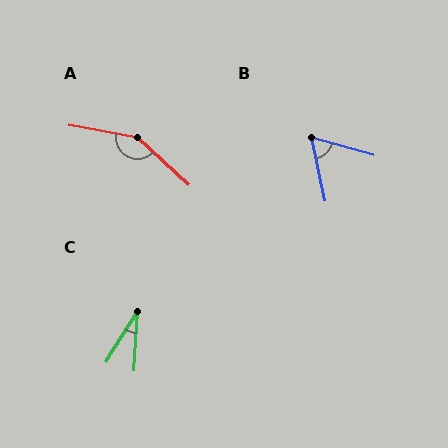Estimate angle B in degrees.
Approximately 62 degrees.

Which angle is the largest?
A, at approximately 147 degrees.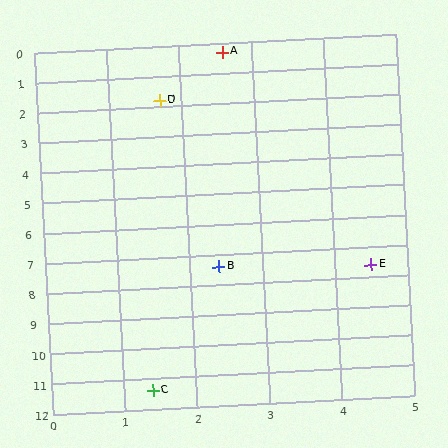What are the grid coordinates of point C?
Point C is at approximately (1.4, 11.4).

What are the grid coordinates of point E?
Point E is at approximately (4.5, 7.6).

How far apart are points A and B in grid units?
Points A and B are about 7.1 grid units apart.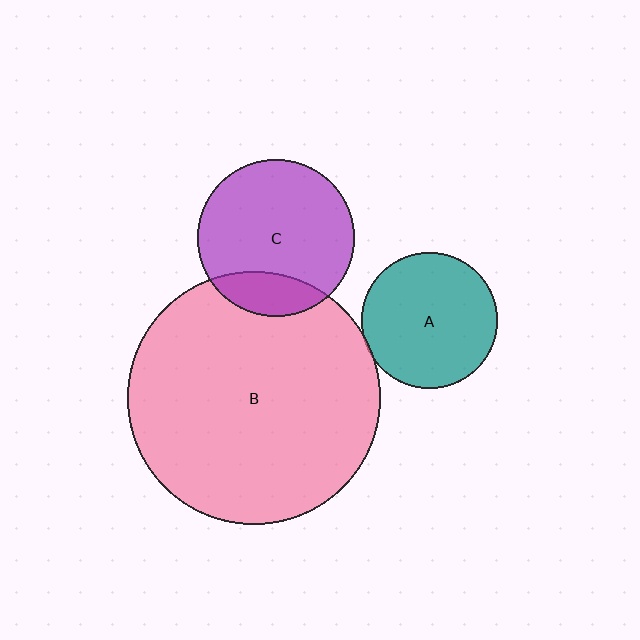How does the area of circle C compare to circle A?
Approximately 1.3 times.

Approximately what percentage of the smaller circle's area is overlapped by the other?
Approximately 20%.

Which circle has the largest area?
Circle B (pink).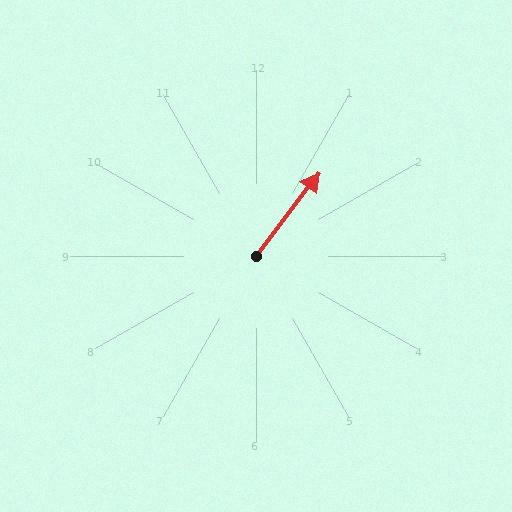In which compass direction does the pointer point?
Northeast.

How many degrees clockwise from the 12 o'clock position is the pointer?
Approximately 37 degrees.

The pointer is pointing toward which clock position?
Roughly 1 o'clock.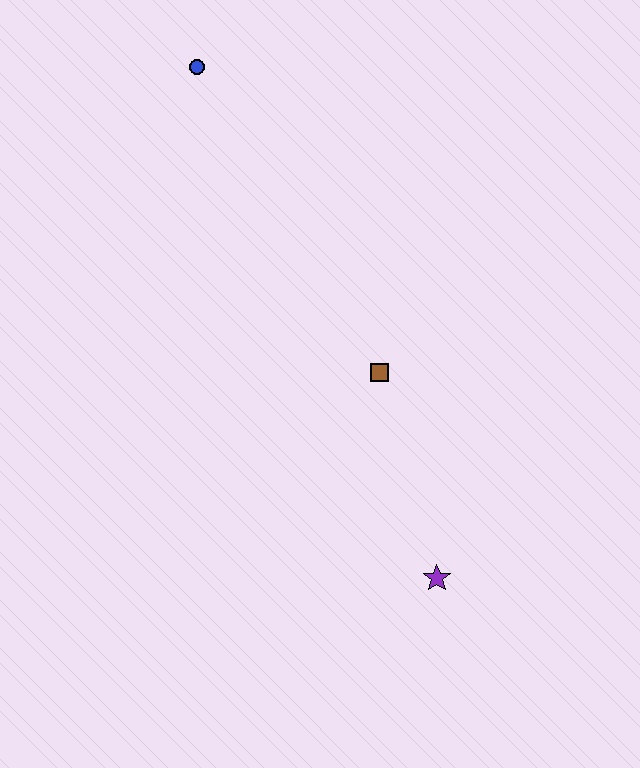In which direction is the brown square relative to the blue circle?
The brown square is below the blue circle.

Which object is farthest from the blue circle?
The purple star is farthest from the blue circle.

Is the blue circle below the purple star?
No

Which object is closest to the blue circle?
The brown square is closest to the blue circle.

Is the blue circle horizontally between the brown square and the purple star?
No